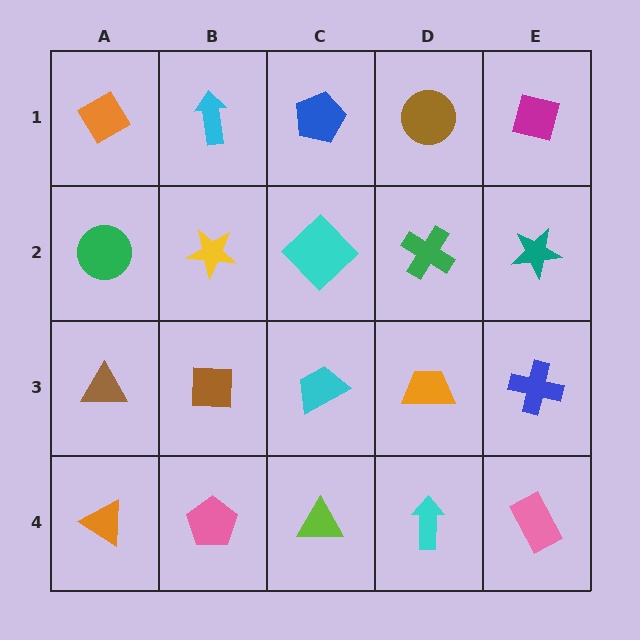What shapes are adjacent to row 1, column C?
A cyan diamond (row 2, column C), a cyan arrow (row 1, column B), a brown circle (row 1, column D).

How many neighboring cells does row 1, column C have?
3.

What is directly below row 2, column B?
A brown square.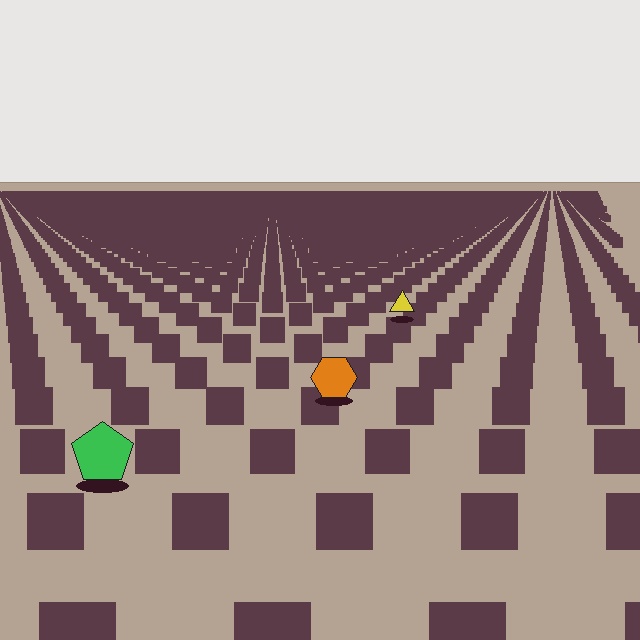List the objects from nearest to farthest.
From nearest to farthest: the green pentagon, the orange hexagon, the yellow triangle.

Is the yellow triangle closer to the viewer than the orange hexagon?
No. The orange hexagon is closer — you can tell from the texture gradient: the ground texture is coarser near it.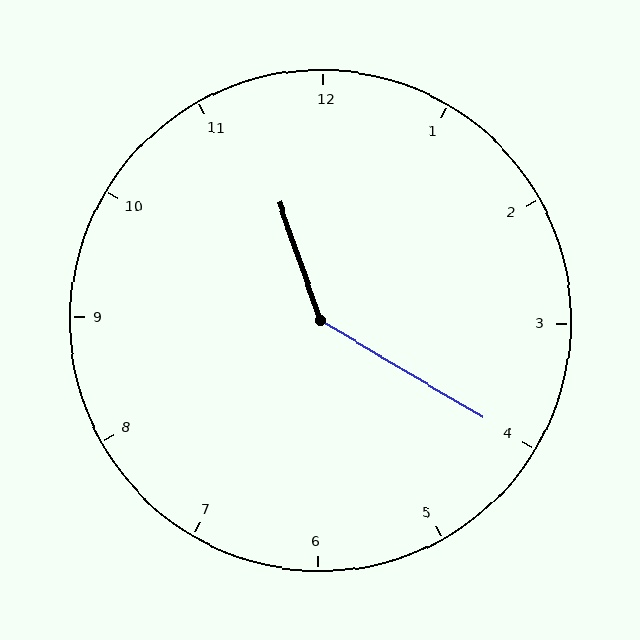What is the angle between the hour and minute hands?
Approximately 140 degrees.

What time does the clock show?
11:20.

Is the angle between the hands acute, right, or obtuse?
It is obtuse.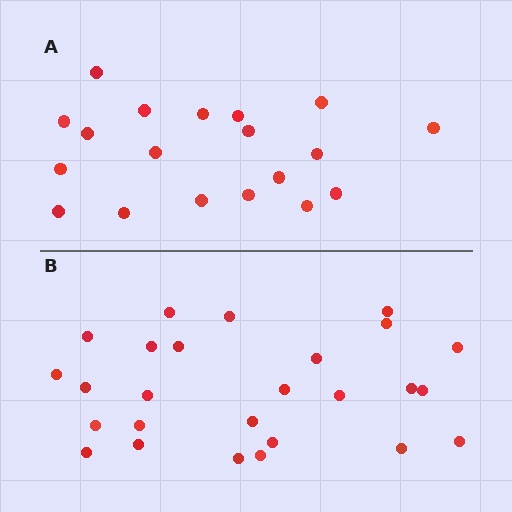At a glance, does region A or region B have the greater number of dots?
Region B (the bottom region) has more dots.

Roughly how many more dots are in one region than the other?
Region B has roughly 8 or so more dots than region A.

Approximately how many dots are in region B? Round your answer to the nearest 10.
About 30 dots. (The exact count is 26, which rounds to 30.)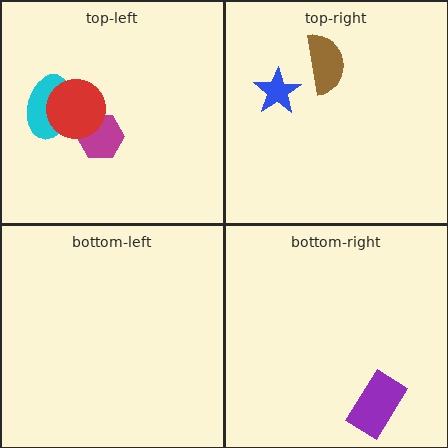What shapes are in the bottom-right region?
The purple rectangle.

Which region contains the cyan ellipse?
The top-left region.